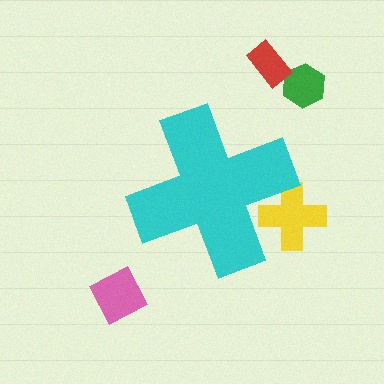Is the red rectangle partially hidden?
No, the red rectangle is fully visible.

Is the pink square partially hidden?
No, the pink square is fully visible.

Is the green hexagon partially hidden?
No, the green hexagon is fully visible.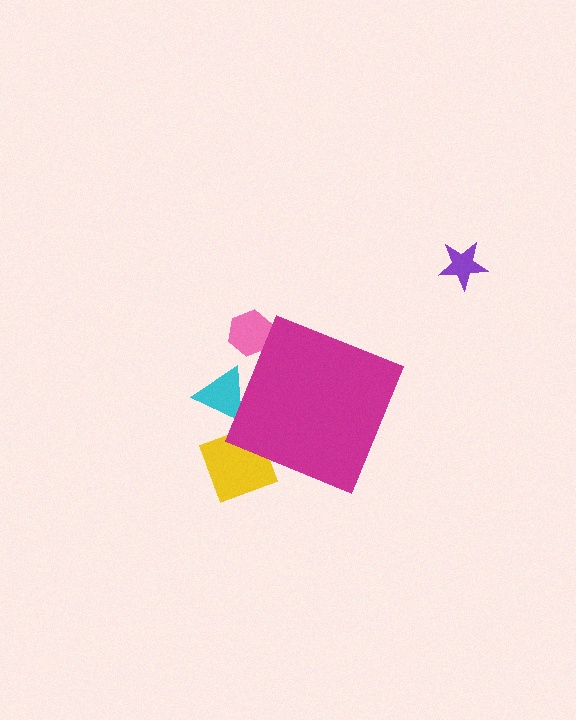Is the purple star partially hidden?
No, the purple star is fully visible.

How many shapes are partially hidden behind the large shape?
3 shapes are partially hidden.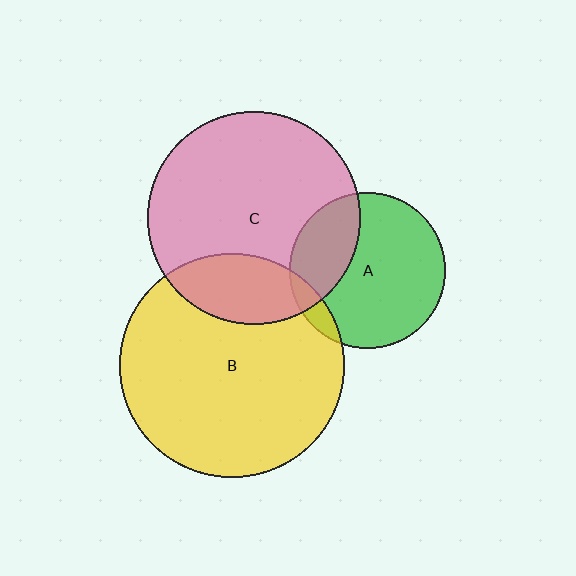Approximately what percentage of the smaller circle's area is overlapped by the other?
Approximately 30%.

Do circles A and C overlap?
Yes.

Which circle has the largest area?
Circle B (yellow).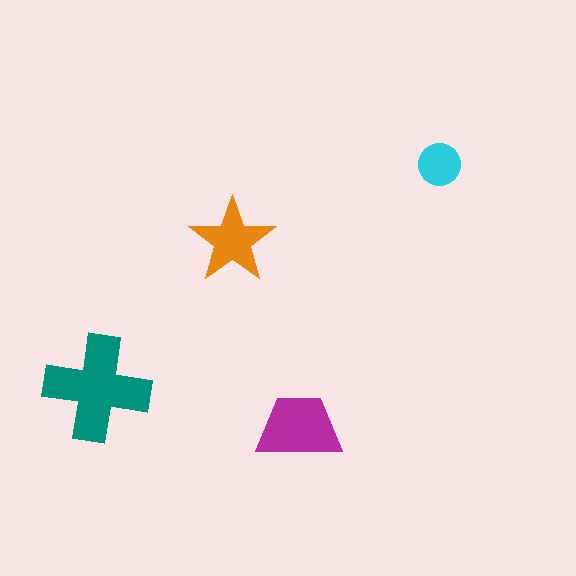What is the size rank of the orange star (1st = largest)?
3rd.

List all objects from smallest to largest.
The cyan circle, the orange star, the magenta trapezoid, the teal cross.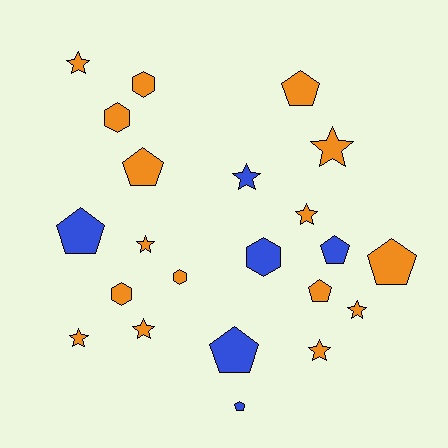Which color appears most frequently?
Orange, with 16 objects.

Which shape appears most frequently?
Star, with 9 objects.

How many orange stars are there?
There are 8 orange stars.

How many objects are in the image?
There are 22 objects.